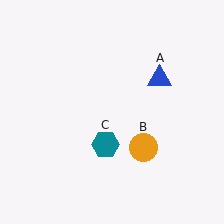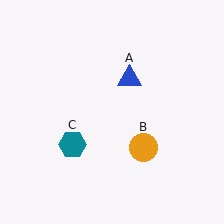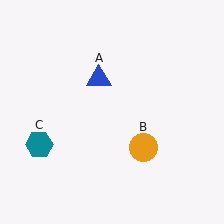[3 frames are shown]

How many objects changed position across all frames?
2 objects changed position: blue triangle (object A), teal hexagon (object C).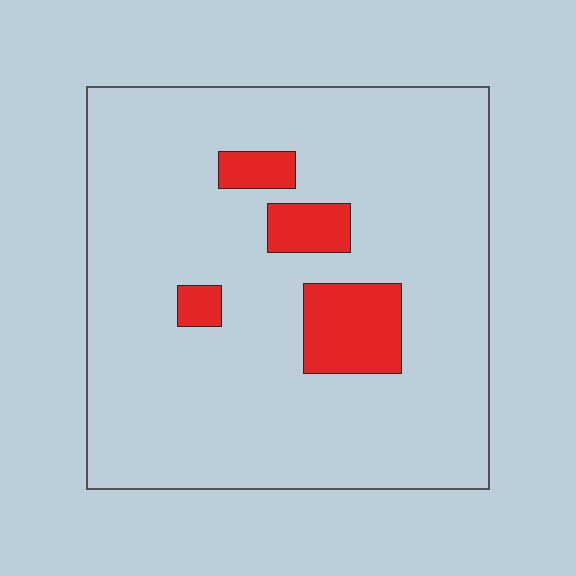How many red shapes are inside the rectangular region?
4.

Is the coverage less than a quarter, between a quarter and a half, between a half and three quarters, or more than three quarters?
Less than a quarter.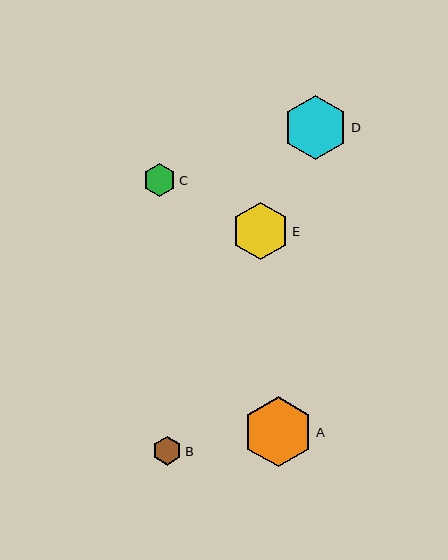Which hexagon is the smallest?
Hexagon B is the smallest with a size of approximately 29 pixels.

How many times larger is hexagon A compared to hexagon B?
Hexagon A is approximately 2.4 times the size of hexagon B.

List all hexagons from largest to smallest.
From largest to smallest: A, D, E, C, B.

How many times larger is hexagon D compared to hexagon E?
Hexagon D is approximately 1.1 times the size of hexagon E.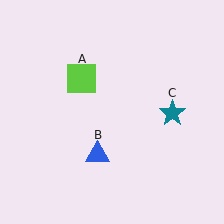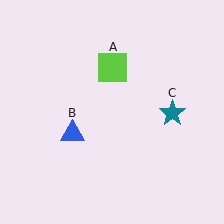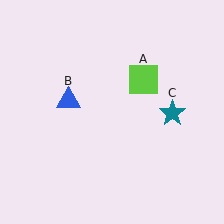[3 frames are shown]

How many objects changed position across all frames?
2 objects changed position: lime square (object A), blue triangle (object B).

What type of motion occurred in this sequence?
The lime square (object A), blue triangle (object B) rotated clockwise around the center of the scene.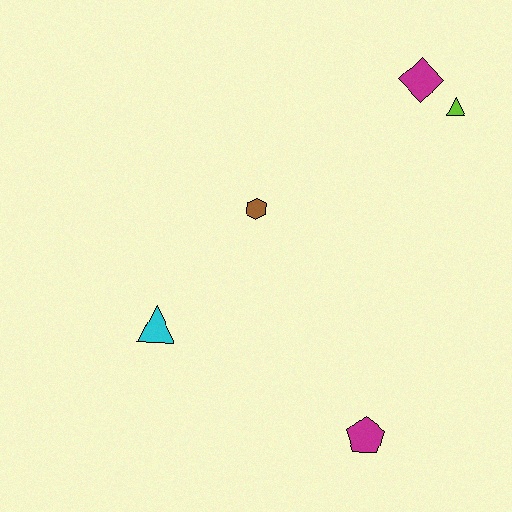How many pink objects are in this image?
There are no pink objects.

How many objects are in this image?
There are 5 objects.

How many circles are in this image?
There are no circles.